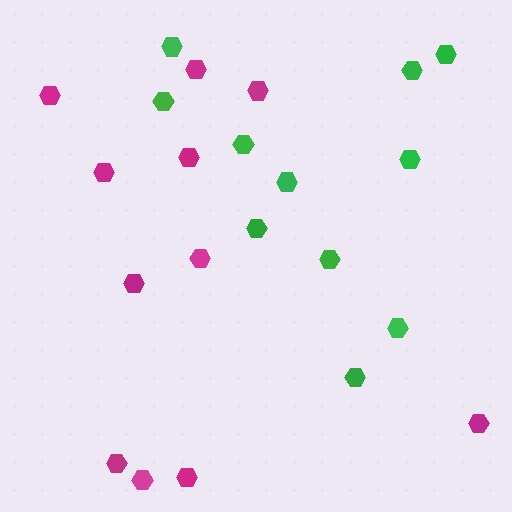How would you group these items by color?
There are 2 groups: one group of green hexagons (11) and one group of magenta hexagons (11).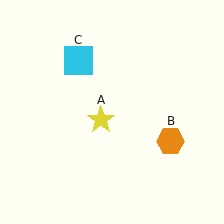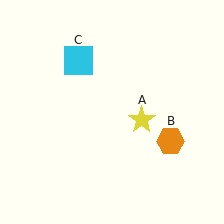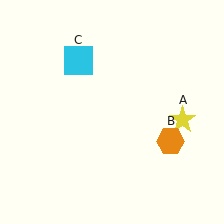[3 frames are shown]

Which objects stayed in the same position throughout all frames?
Orange hexagon (object B) and cyan square (object C) remained stationary.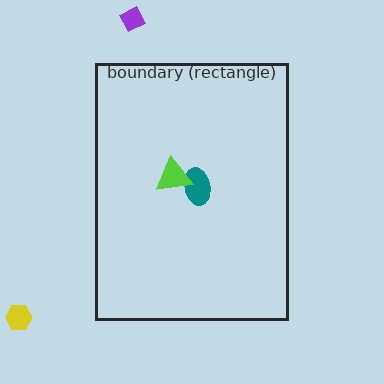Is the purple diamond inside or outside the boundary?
Outside.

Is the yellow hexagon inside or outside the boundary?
Outside.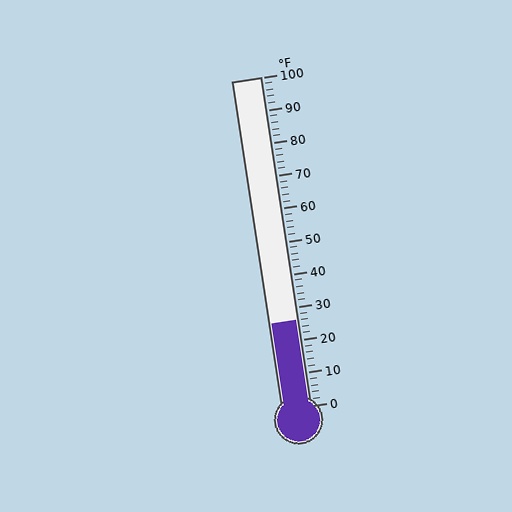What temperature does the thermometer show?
The thermometer shows approximately 26°F.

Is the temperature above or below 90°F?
The temperature is below 90°F.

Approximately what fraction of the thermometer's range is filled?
The thermometer is filled to approximately 25% of its range.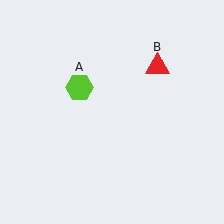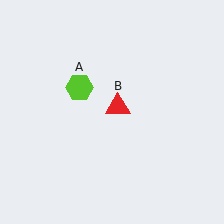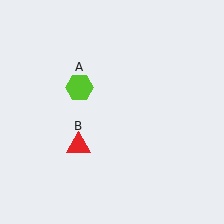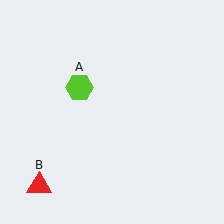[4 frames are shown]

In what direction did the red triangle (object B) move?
The red triangle (object B) moved down and to the left.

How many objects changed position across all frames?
1 object changed position: red triangle (object B).